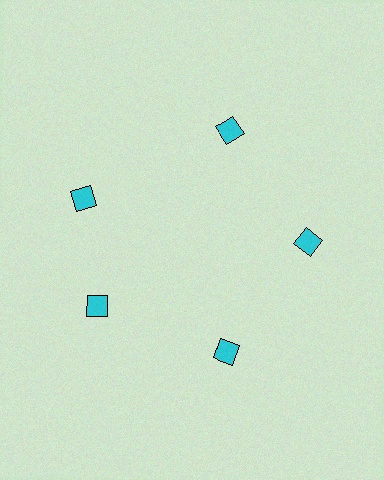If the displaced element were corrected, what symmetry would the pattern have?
It would have 5-fold rotational symmetry — the pattern would map onto itself every 72 degrees.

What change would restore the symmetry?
The symmetry would be restored by rotating it back into even spacing with its neighbors so that all 5 diamonds sit at equal angles and equal distance from the center.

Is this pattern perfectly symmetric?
No. The 5 cyan diamonds are arranged in a ring, but one element near the 10 o'clock position is rotated out of alignment along the ring, breaking the 5-fold rotational symmetry.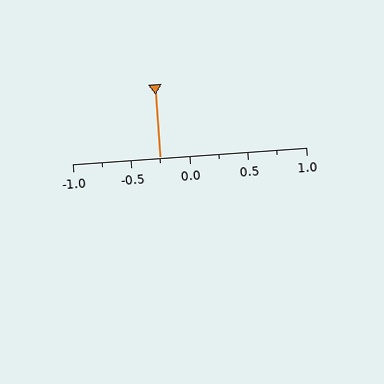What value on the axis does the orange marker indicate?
The marker indicates approximately -0.25.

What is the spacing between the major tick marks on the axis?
The major ticks are spaced 0.5 apart.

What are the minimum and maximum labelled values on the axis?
The axis runs from -1.0 to 1.0.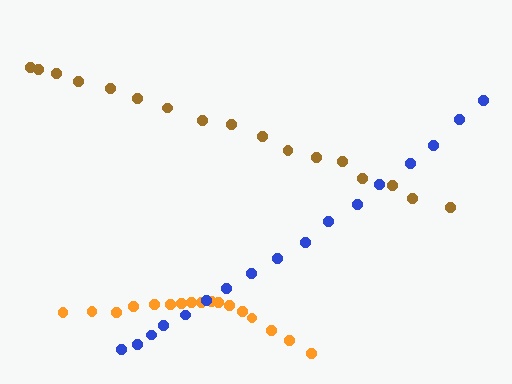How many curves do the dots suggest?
There are 3 distinct paths.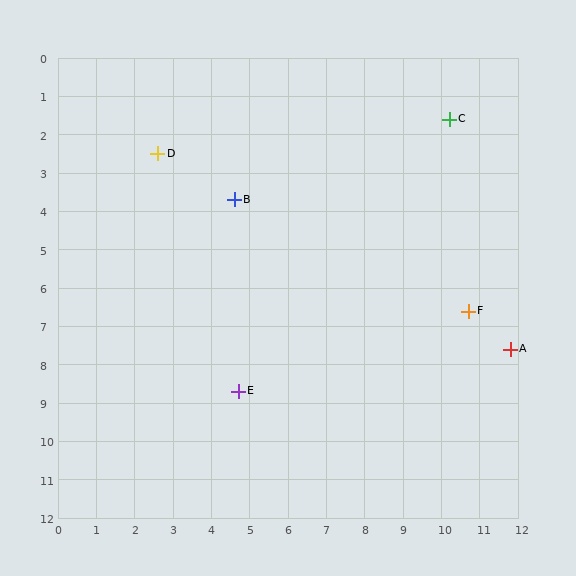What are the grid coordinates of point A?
Point A is at approximately (11.8, 7.6).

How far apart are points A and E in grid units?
Points A and E are about 7.2 grid units apart.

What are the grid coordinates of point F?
Point F is at approximately (10.7, 6.6).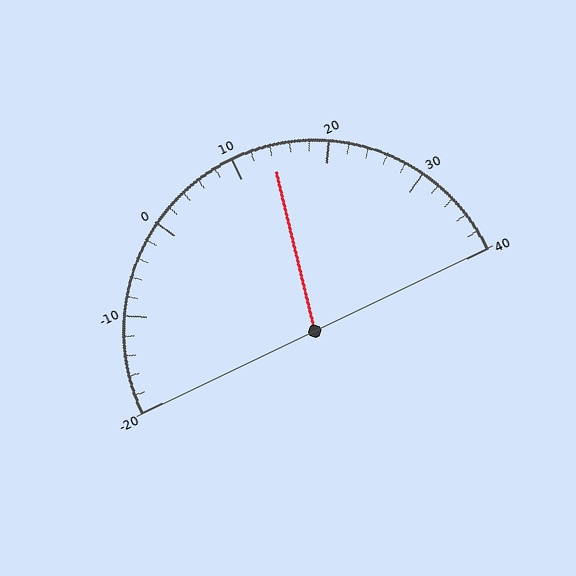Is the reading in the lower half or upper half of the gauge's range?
The reading is in the upper half of the range (-20 to 40).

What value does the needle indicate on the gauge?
The needle indicates approximately 14.